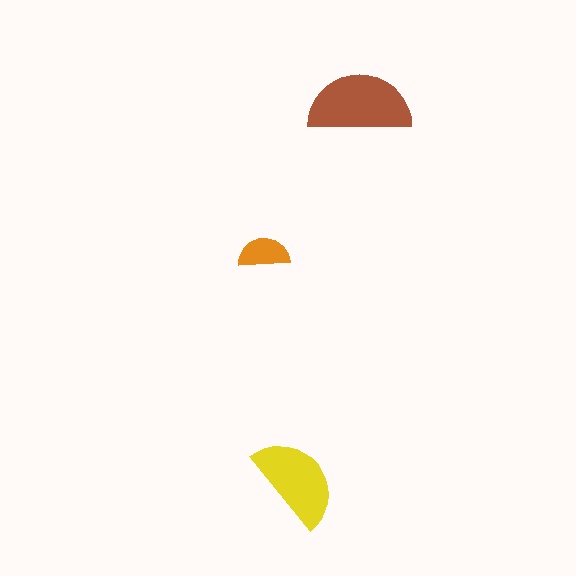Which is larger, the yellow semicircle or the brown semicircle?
The brown one.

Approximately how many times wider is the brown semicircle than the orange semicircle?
About 2 times wider.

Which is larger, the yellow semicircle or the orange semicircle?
The yellow one.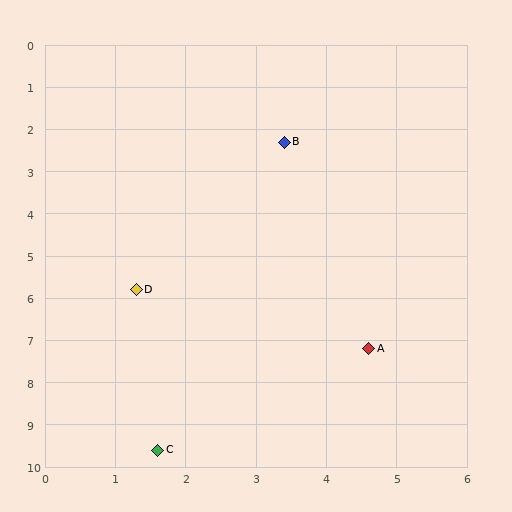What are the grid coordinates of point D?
Point D is at approximately (1.3, 5.8).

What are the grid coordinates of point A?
Point A is at approximately (4.6, 7.2).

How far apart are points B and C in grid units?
Points B and C are about 7.5 grid units apart.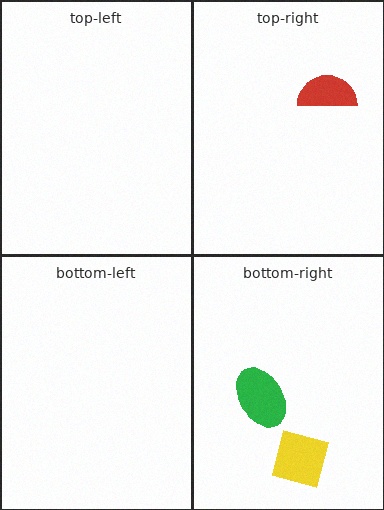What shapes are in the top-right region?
The red semicircle.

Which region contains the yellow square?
The bottom-right region.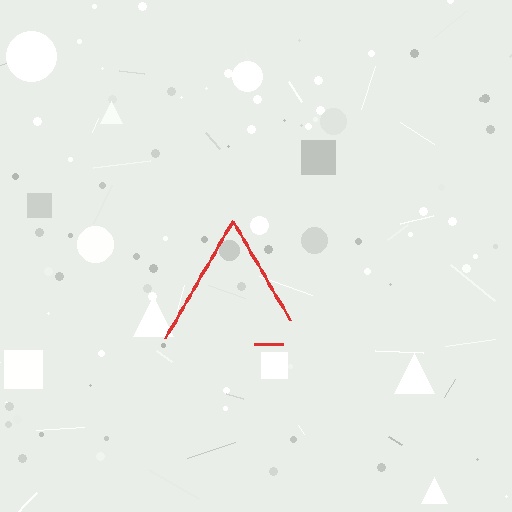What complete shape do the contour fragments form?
The contour fragments form a triangle.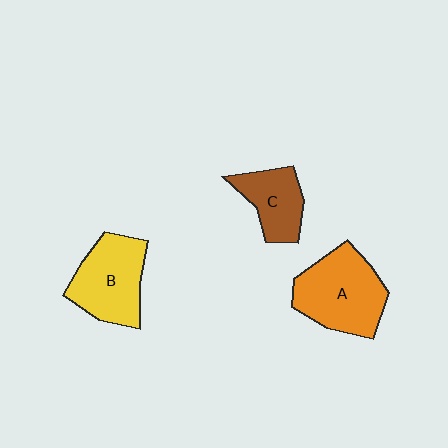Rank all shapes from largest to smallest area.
From largest to smallest: A (orange), B (yellow), C (brown).